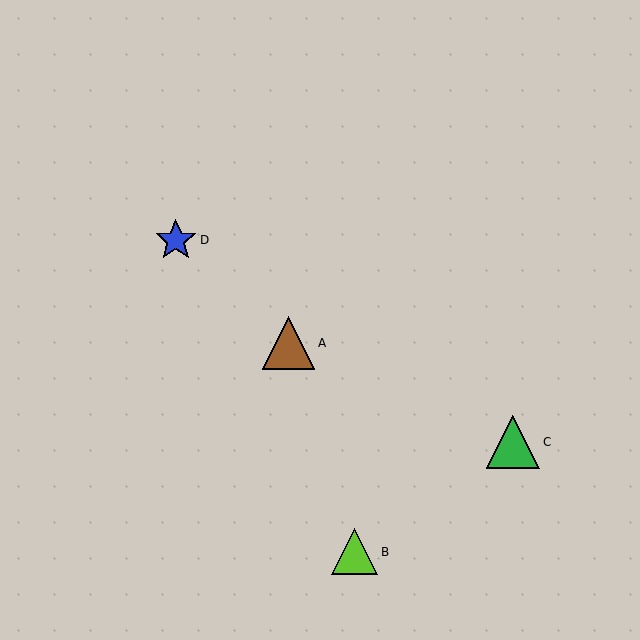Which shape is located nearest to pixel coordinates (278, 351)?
The brown triangle (labeled A) at (289, 343) is nearest to that location.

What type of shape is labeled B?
Shape B is a lime triangle.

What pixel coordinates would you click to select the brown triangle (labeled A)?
Click at (289, 343) to select the brown triangle A.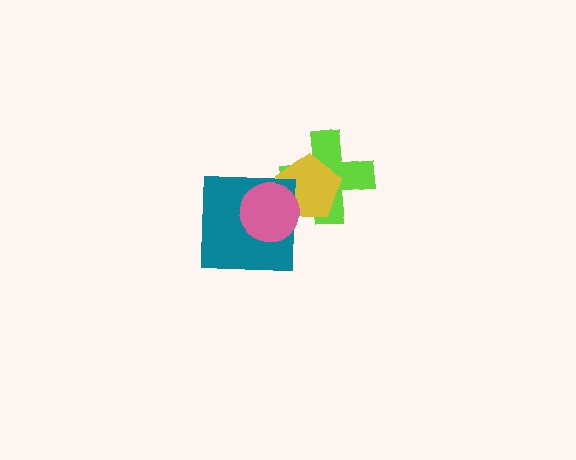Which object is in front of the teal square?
The pink circle is in front of the teal square.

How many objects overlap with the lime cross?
2 objects overlap with the lime cross.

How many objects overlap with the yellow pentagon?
3 objects overlap with the yellow pentagon.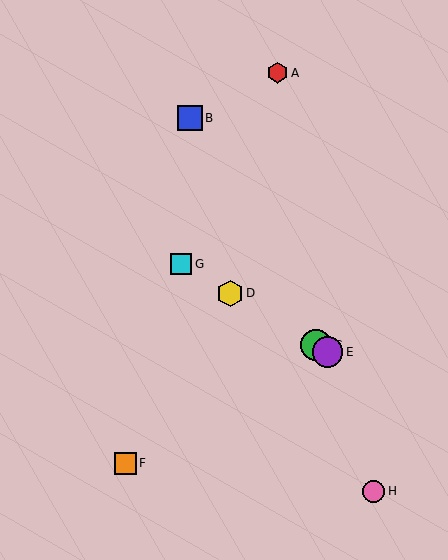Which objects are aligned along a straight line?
Objects C, D, E, G are aligned along a straight line.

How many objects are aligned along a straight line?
4 objects (C, D, E, G) are aligned along a straight line.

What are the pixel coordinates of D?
Object D is at (230, 293).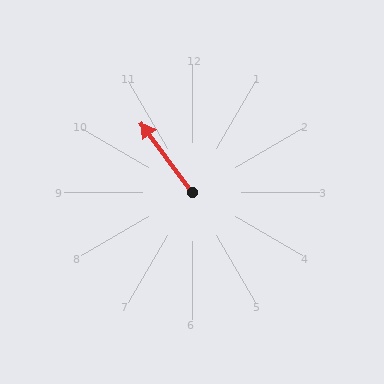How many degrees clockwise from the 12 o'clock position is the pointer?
Approximately 324 degrees.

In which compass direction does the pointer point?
Northwest.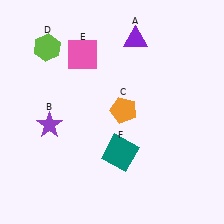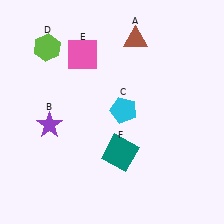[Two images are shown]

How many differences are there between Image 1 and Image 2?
There are 2 differences between the two images.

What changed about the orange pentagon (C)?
In Image 1, C is orange. In Image 2, it changed to cyan.